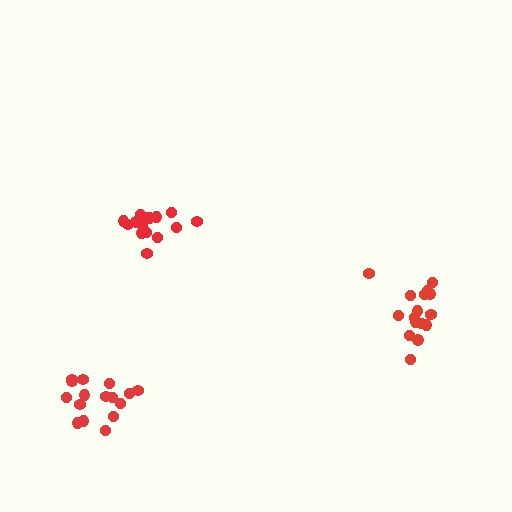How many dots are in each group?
Group 1: 15 dots, Group 2: 16 dots, Group 3: 16 dots (47 total).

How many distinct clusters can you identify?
There are 3 distinct clusters.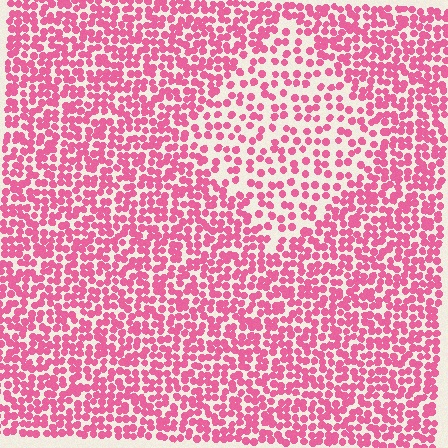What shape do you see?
I see a diamond.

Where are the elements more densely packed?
The elements are more densely packed outside the diamond boundary.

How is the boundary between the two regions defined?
The boundary is defined by a change in element density (approximately 1.9x ratio). All elements are the same color, size, and shape.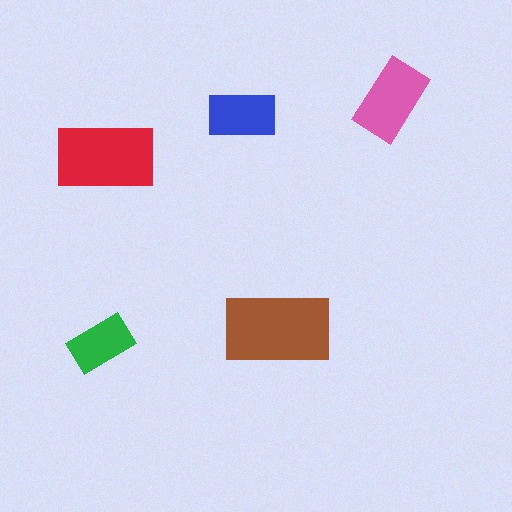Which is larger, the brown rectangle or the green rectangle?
The brown one.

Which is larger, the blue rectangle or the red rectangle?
The red one.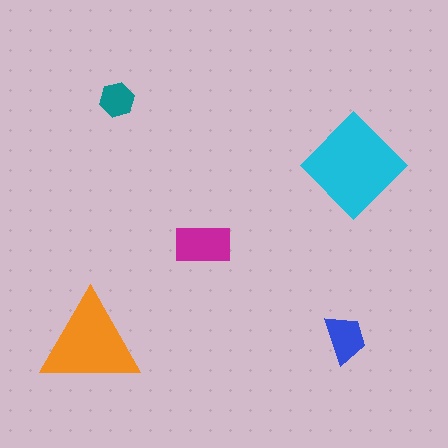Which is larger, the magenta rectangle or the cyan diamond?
The cyan diamond.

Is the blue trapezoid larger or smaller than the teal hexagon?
Larger.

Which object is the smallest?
The teal hexagon.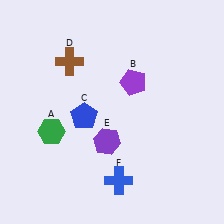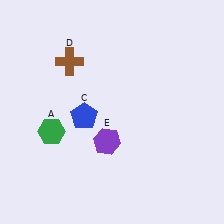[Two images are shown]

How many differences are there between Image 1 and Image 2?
There are 2 differences between the two images.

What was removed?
The purple pentagon (B), the blue cross (F) were removed in Image 2.